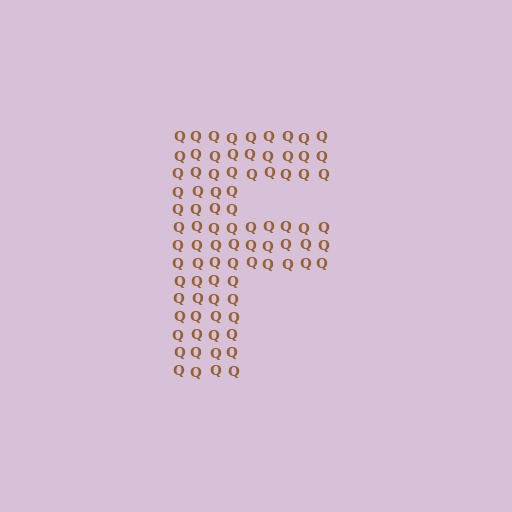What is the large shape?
The large shape is the letter F.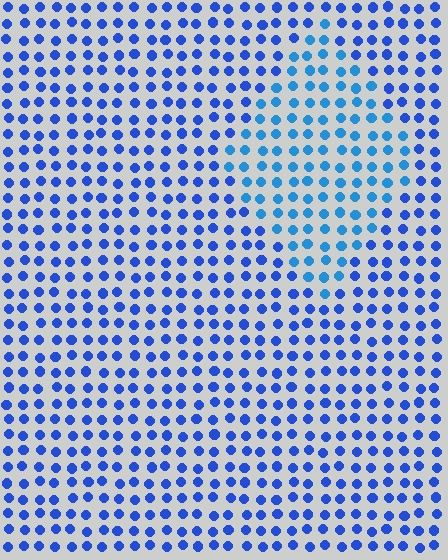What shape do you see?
I see a diamond.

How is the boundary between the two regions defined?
The boundary is defined purely by a slight shift in hue (about 23 degrees). Spacing, size, and orientation are identical on both sides.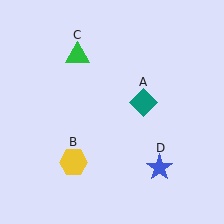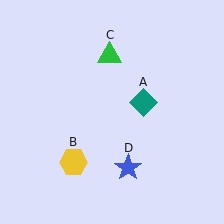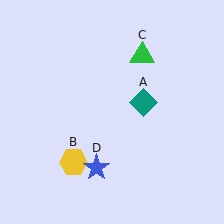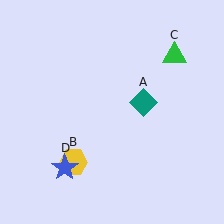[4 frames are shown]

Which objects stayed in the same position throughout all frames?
Teal diamond (object A) and yellow hexagon (object B) remained stationary.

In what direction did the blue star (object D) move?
The blue star (object D) moved left.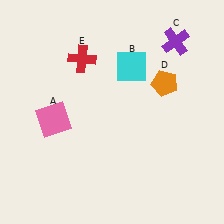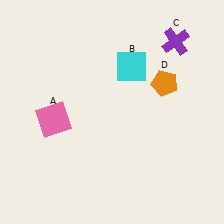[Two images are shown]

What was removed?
The red cross (E) was removed in Image 2.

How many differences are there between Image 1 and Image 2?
There is 1 difference between the two images.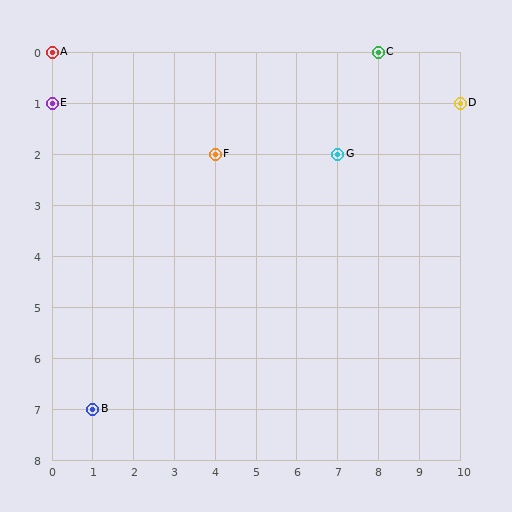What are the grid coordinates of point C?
Point C is at grid coordinates (8, 0).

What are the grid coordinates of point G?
Point G is at grid coordinates (7, 2).